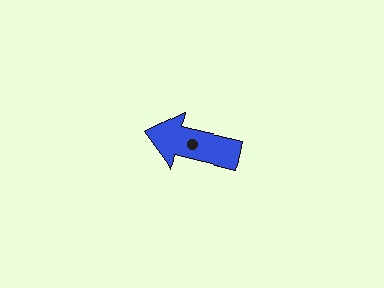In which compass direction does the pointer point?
West.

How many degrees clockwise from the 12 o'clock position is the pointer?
Approximately 283 degrees.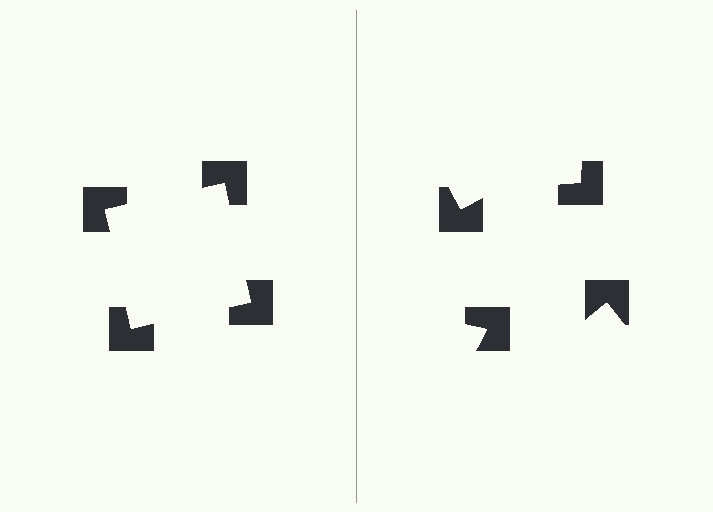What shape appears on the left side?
An illusory square.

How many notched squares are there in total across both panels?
8 — 4 on each side.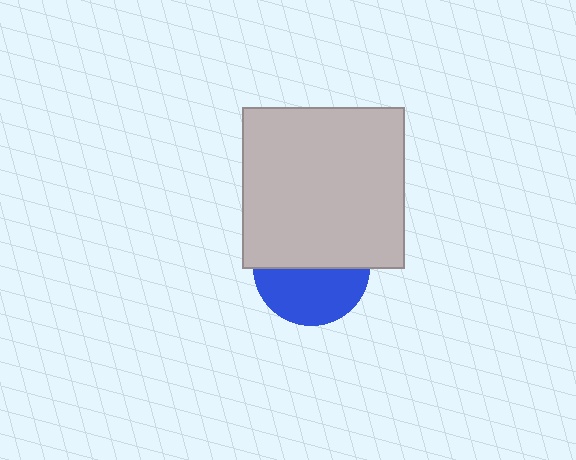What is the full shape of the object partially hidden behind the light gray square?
The partially hidden object is a blue circle.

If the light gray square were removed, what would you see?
You would see the complete blue circle.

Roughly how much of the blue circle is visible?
About half of it is visible (roughly 47%).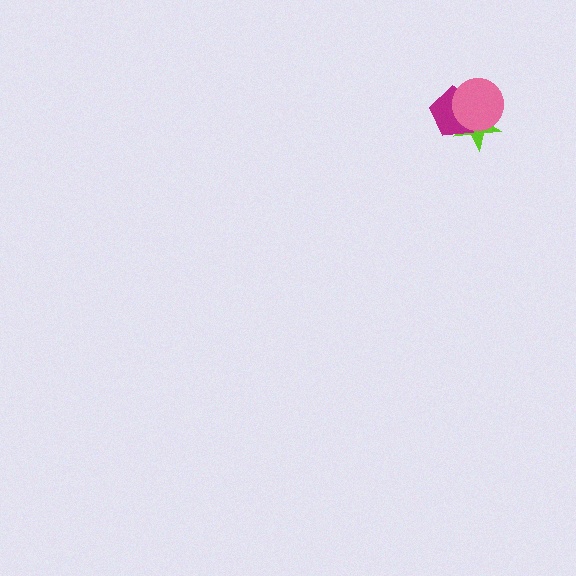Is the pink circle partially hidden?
No, no other shape covers it.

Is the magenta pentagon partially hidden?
Yes, it is partially covered by another shape.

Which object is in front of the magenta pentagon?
The pink circle is in front of the magenta pentagon.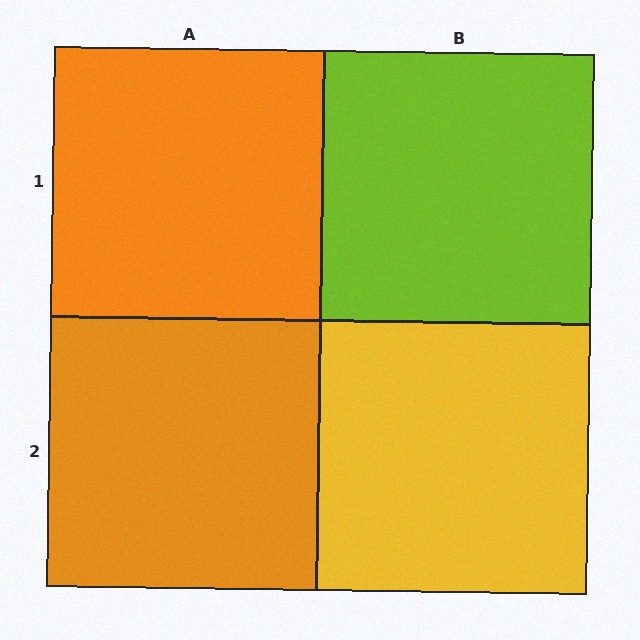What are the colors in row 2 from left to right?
Orange, yellow.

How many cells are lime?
1 cell is lime.